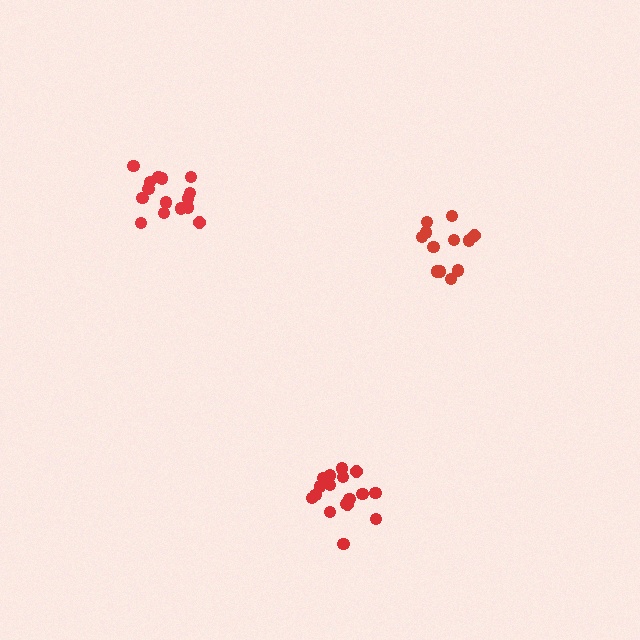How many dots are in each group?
Group 1: 13 dots, Group 2: 18 dots, Group 3: 15 dots (46 total).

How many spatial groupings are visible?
There are 3 spatial groupings.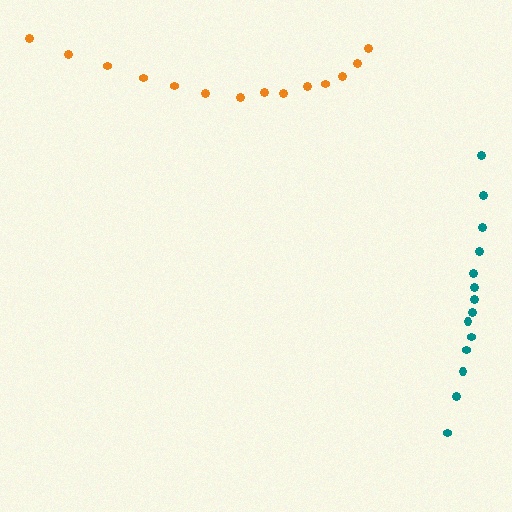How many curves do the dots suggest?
There are 2 distinct paths.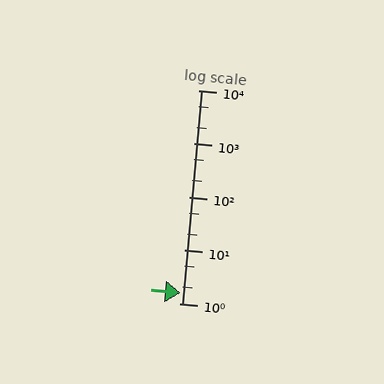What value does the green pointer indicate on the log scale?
The pointer indicates approximately 1.6.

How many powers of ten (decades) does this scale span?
The scale spans 4 decades, from 1 to 10000.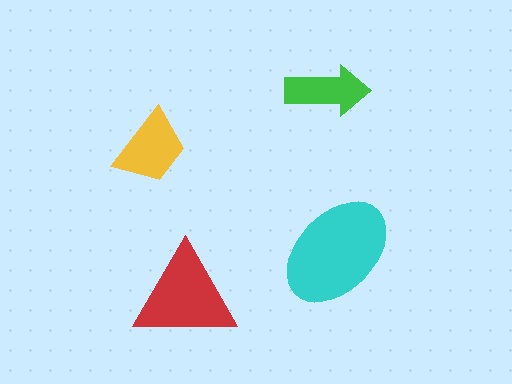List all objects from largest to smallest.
The cyan ellipse, the red triangle, the yellow trapezoid, the green arrow.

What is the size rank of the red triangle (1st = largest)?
2nd.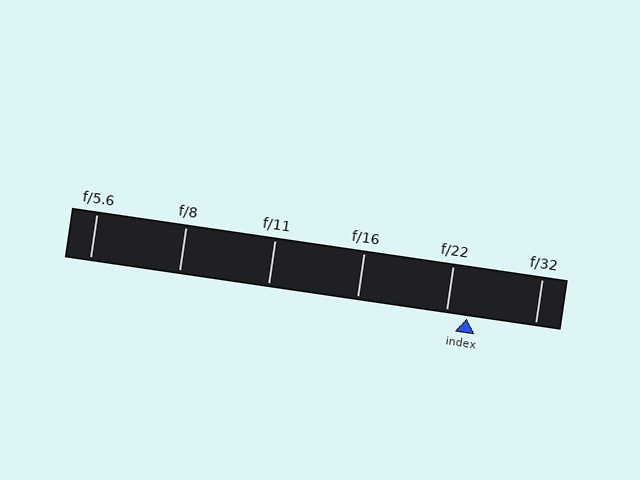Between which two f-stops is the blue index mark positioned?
The index mark is between f/22 and f/32.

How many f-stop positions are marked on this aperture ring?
There are 6 f-stop positions marked.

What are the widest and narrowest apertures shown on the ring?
The widest aperture shown is f/5.6 and the narrowest is f/32.